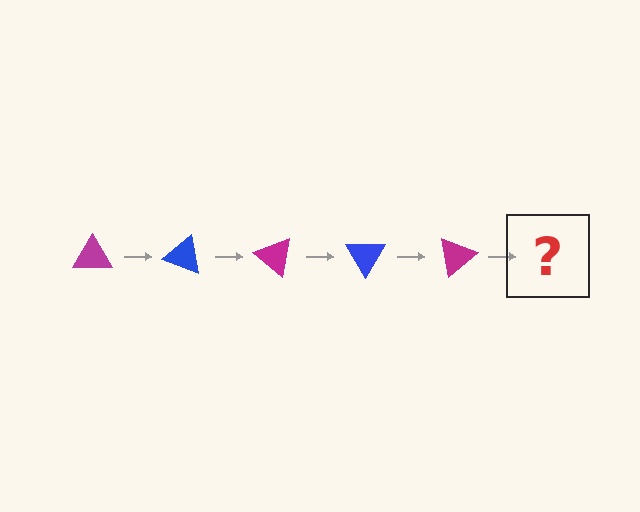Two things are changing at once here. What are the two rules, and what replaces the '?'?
The two rules are that it rotates 20 degrees each step and the color cycles through magenta and blue. The '?' should be a blue triangle, rotated 100 degrees from the start.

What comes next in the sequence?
The next element should be a blue triangle, rotated 100 degrees from the start.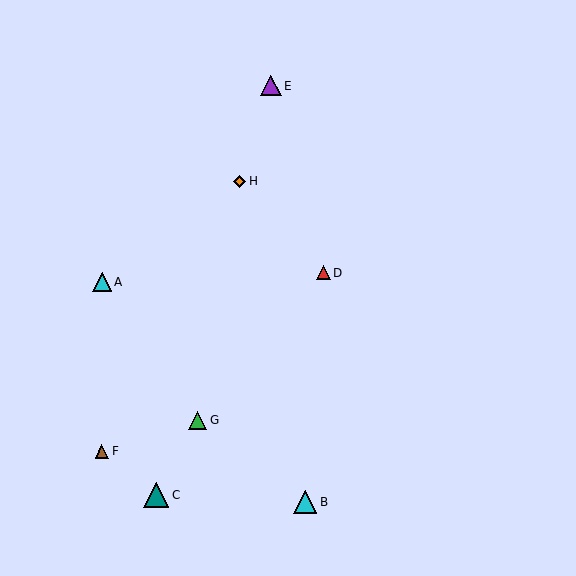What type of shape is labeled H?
Shape H is an orange diamond.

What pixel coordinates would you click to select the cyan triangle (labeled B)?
Click at (305, 502) to select the cyan triangle B.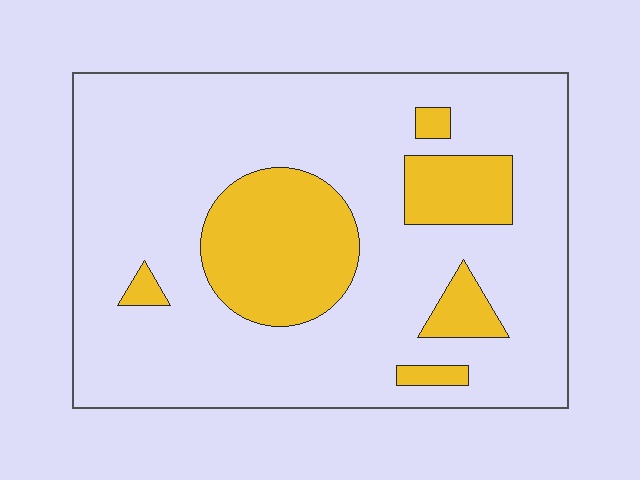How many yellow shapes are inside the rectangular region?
6.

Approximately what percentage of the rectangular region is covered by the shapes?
Approximately 20%.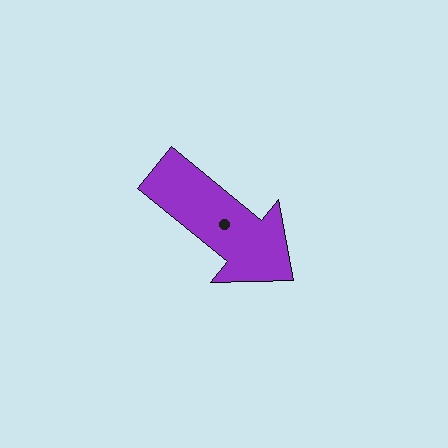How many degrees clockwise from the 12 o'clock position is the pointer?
Approximately 129 degrees.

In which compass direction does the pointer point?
Southeast.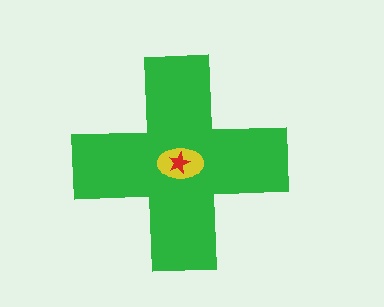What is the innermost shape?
The red star.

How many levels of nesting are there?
3.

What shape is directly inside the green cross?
The yellow ellipse.